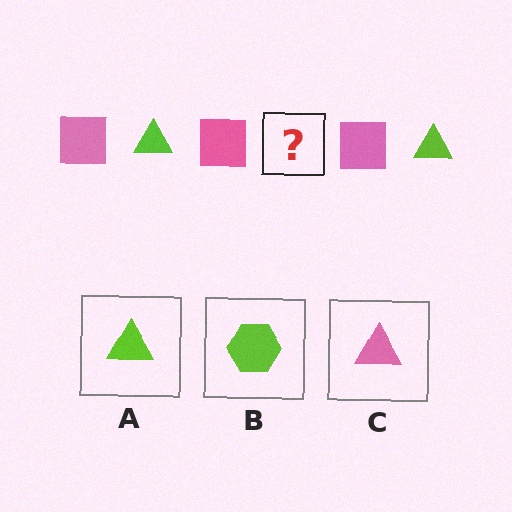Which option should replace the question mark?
Option A.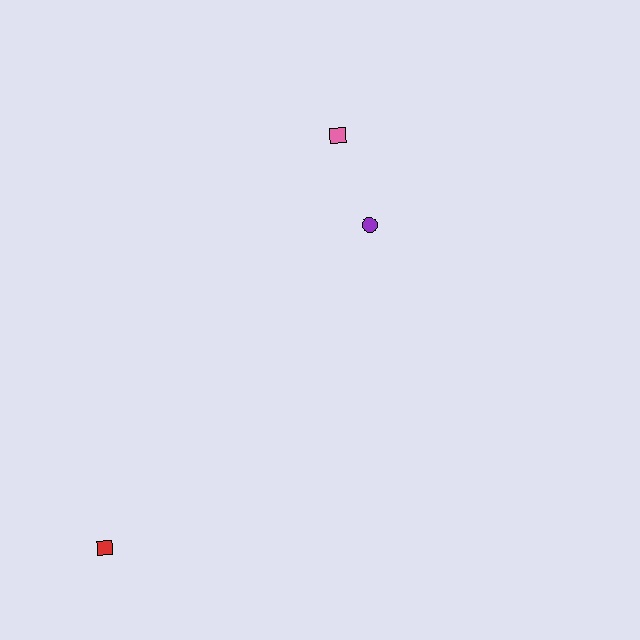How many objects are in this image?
There are 3 objects.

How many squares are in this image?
There are 2 squares.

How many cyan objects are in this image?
There are no cyan objects.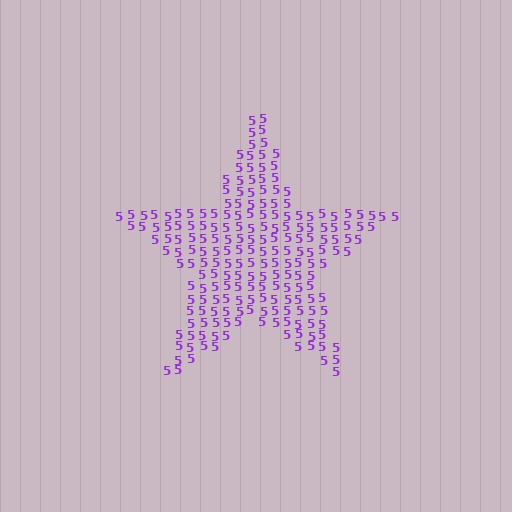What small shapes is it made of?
It is made of small digit 5's.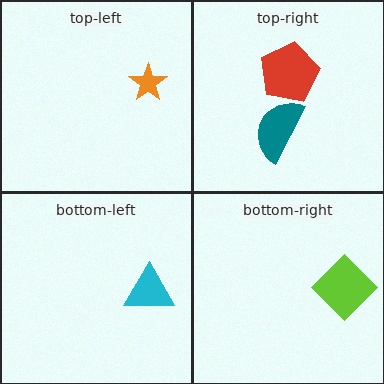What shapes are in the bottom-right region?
The lime diamond.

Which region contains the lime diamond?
The bottom-right region.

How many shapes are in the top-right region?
2.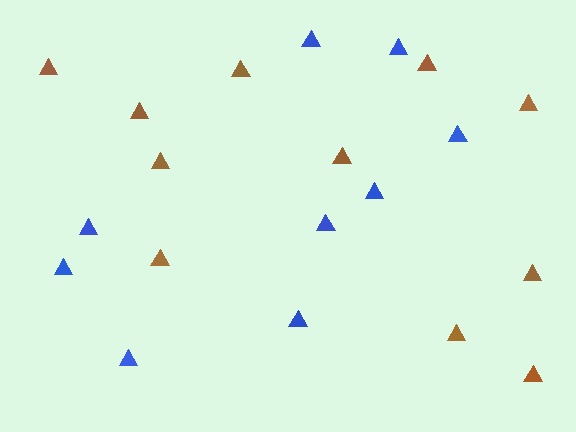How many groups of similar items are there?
There are 2 groups: one group of blue triangles (9) and one group of brown triangles (11).